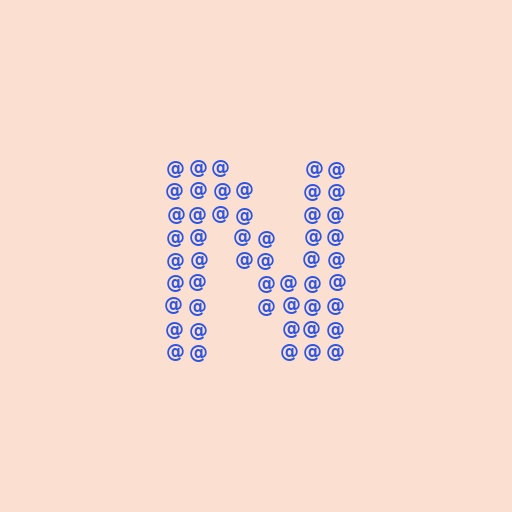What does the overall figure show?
The overall figure shows the letter N.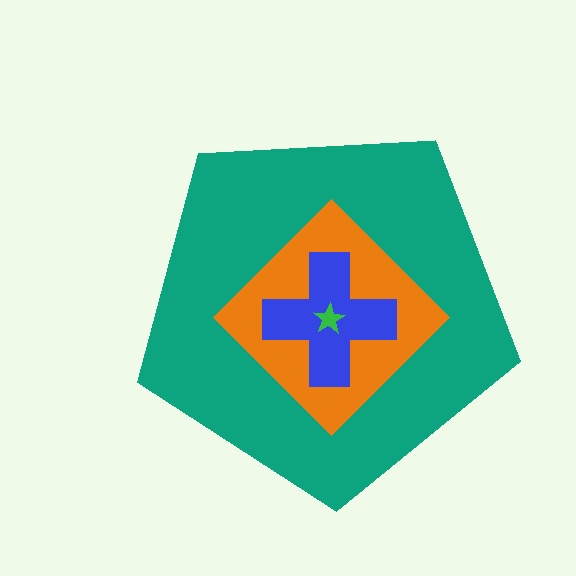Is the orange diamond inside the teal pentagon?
Yes.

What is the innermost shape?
The green star.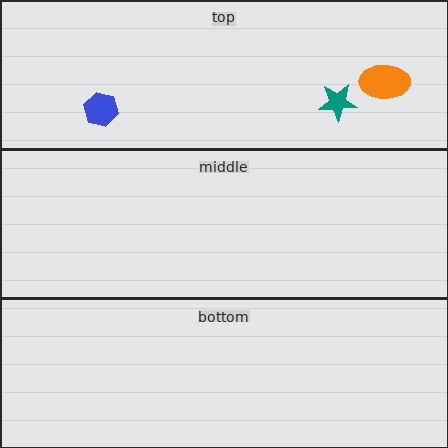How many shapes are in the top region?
3.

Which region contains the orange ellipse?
The top region.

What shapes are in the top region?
The teal star, the blue hexagon, the orange ellipse.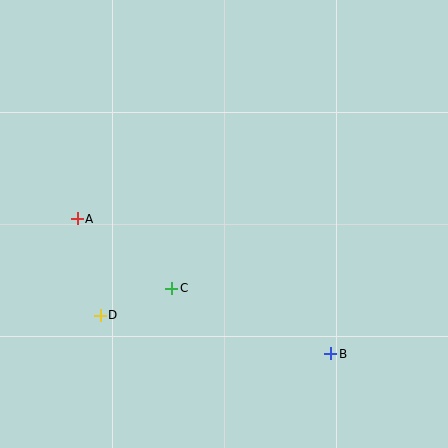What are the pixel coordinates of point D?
Point D is at (100, 315).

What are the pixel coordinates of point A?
Point A is at (77, 219).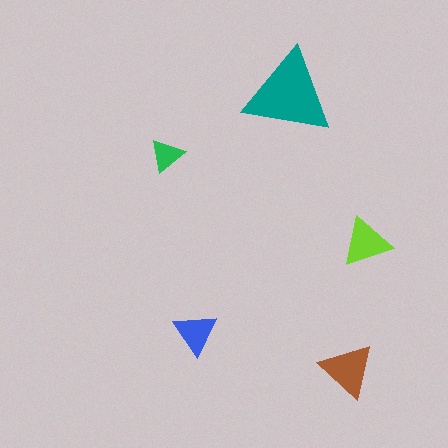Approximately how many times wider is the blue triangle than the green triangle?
About 1.5 times wider.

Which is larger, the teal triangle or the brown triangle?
The teal one.